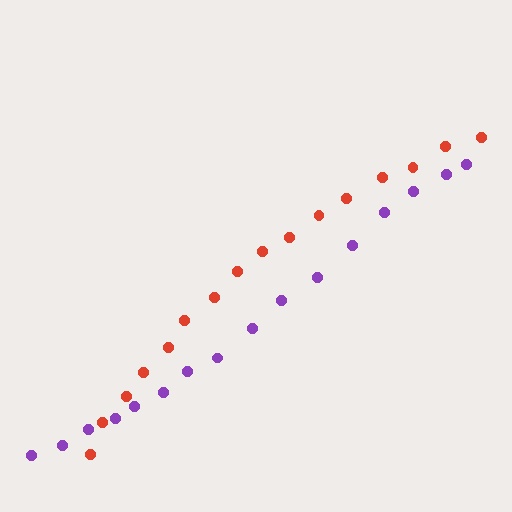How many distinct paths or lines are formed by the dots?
There are 2 distinct paths.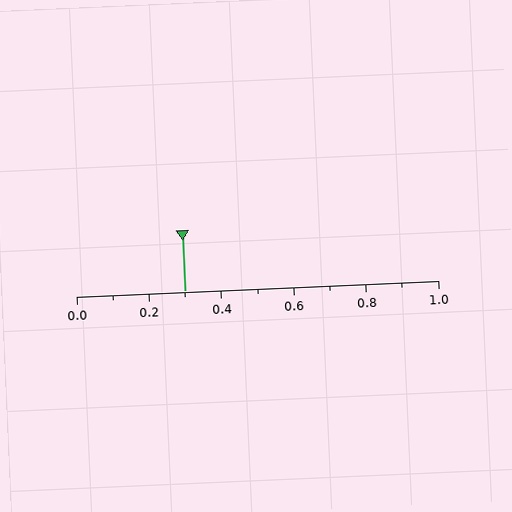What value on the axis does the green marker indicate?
The marker indicates approximately 0.3.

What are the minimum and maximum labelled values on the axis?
The axis runs from 0.0 to 1.0.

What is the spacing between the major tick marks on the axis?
The major ticks are spaced 0.2 apart.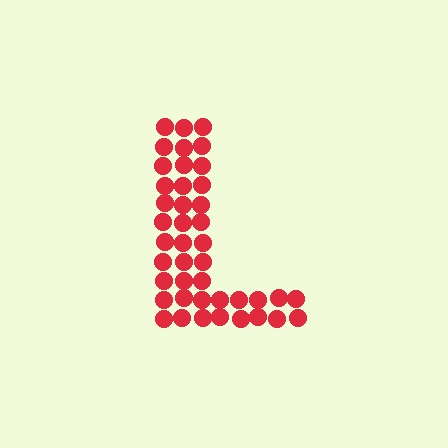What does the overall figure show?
The overall figure shows the letter L.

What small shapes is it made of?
It is made of small circles.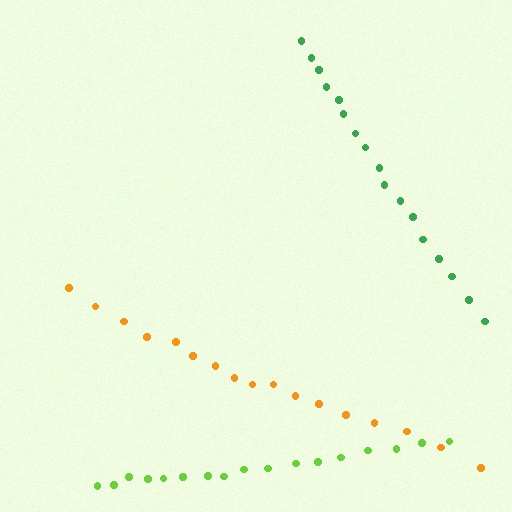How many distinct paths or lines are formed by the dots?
There are 3 distinct paths.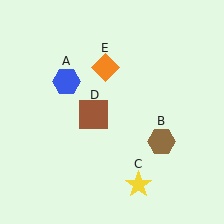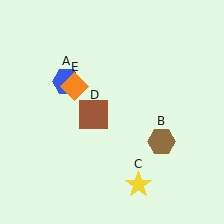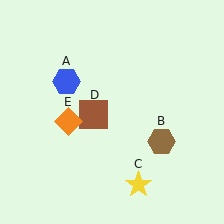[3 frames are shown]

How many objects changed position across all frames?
1 object changed position: orange diamond (object E).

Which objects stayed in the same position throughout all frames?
Blue hexagon (object A) and brown hexagon (object B) and yellow star (object C) and brown square (object D) remained stationary.